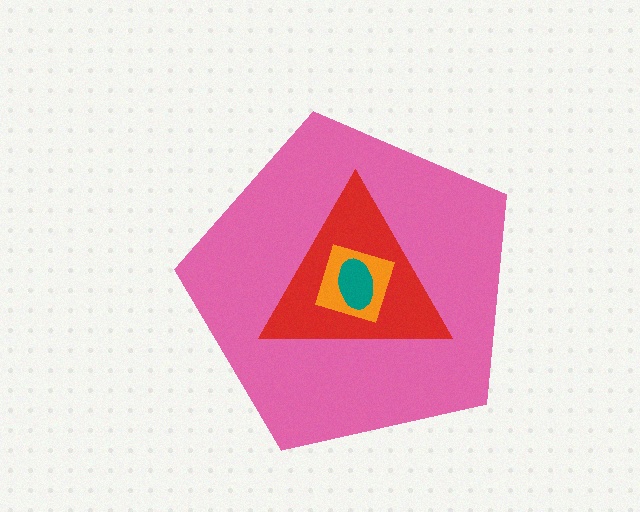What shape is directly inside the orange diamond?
The teal ellipse.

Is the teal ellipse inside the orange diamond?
Yes.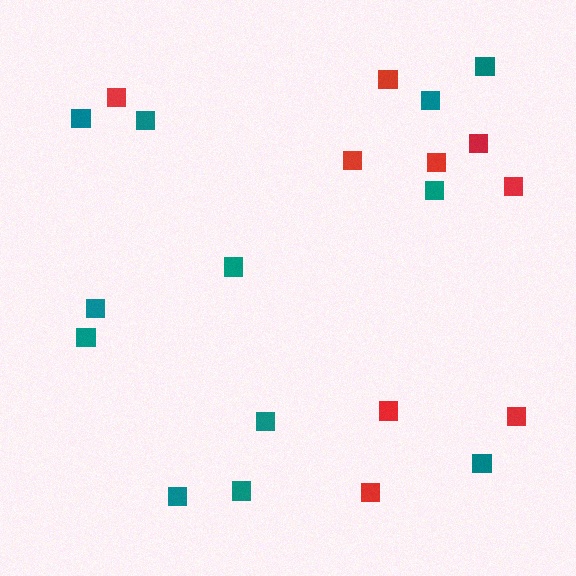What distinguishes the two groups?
There are 2 groups: one group of teal squares (12) and one group of red squares (9).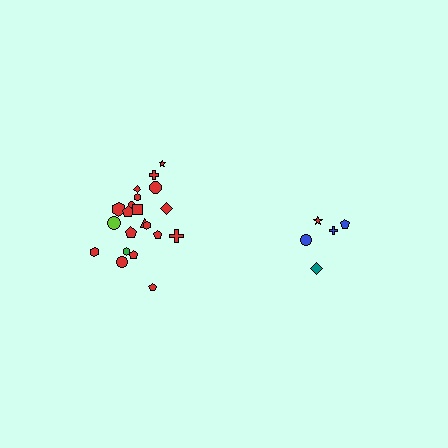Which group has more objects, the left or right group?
The left group.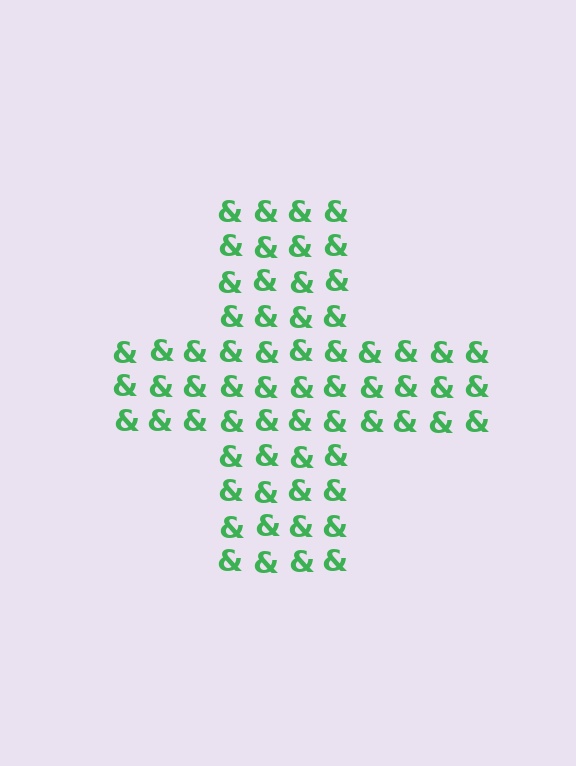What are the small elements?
The small elements are ampersands.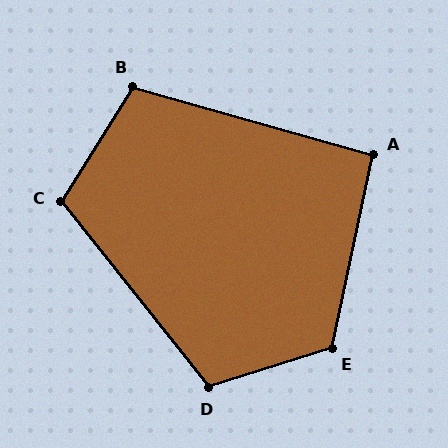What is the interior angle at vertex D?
Approximately 111 degrees (obtuse).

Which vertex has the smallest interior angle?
A, at approximately 94 degrees.